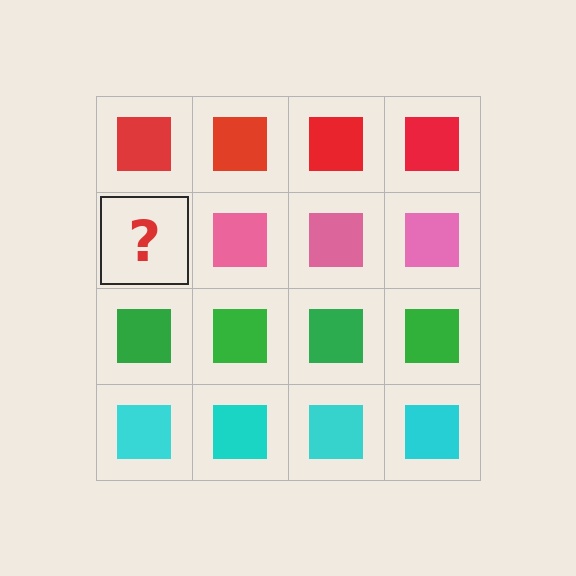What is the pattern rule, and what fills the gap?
The rule is that each row has a consistent color. The gap should be filled with a pink square.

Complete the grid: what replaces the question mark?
The question mark should be replaced with a pink square.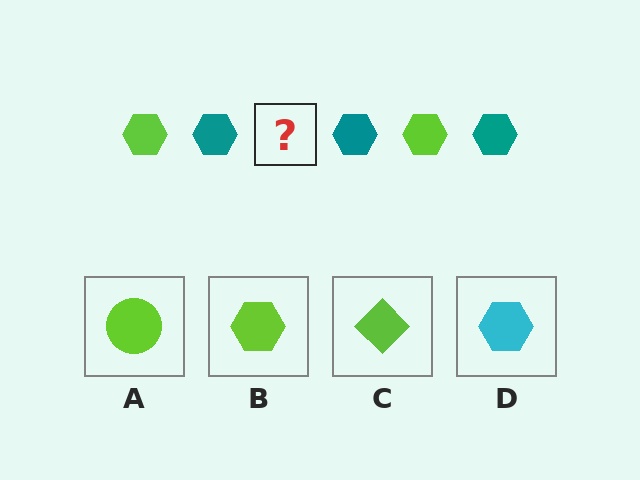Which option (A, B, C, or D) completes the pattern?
B.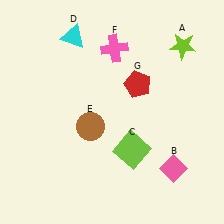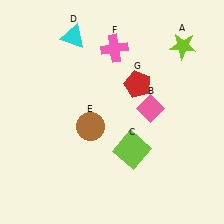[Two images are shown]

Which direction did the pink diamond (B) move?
The pink diamond (B) moved up.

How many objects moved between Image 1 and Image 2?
1 object moved between the two images.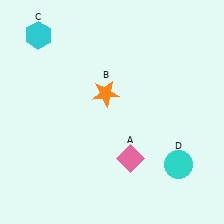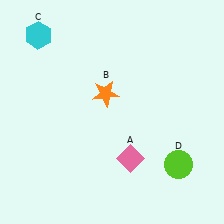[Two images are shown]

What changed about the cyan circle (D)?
In Image 1, D is cyan. In Image 2, it changed to lime.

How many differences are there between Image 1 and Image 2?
There is 1 difference between the two images.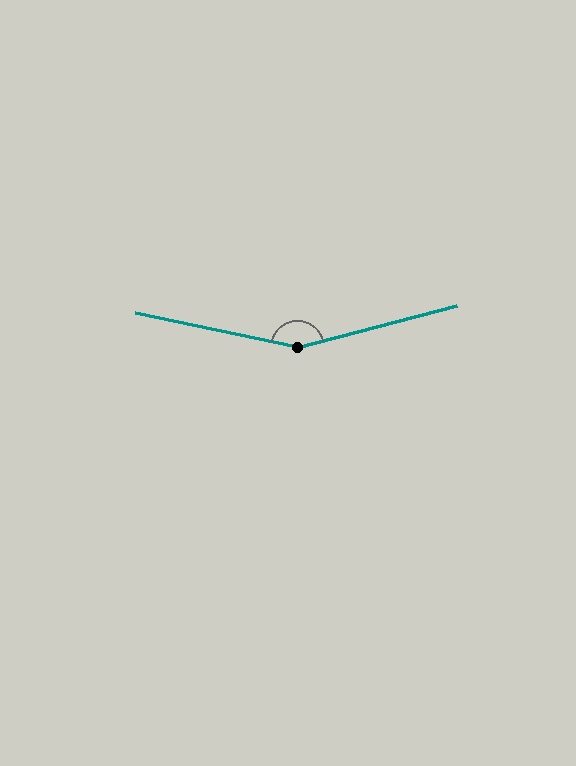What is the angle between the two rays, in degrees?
Approximately 153 degrees.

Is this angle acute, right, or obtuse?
It is obtuse.